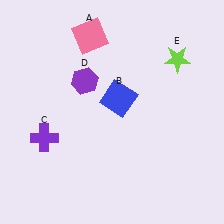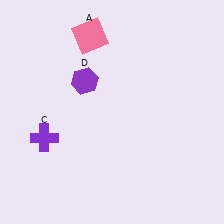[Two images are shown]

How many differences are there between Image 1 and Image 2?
There are 2 differences between the two images.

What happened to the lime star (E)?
The lime star (E) was removed in Image 2. It was in the top-right area of Image 1.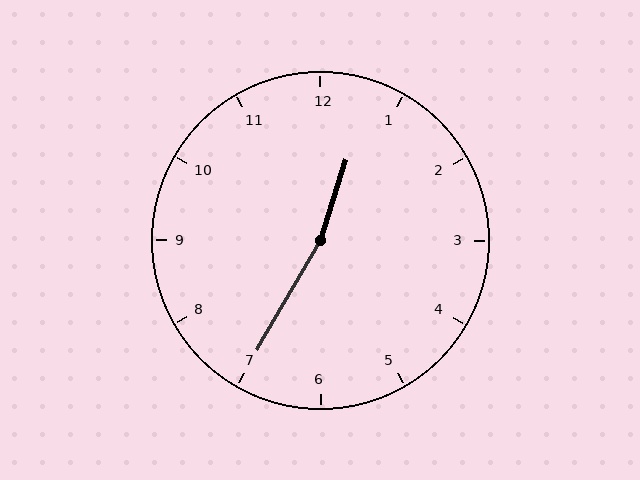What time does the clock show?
12:35.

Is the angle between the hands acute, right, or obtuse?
It is obtuse.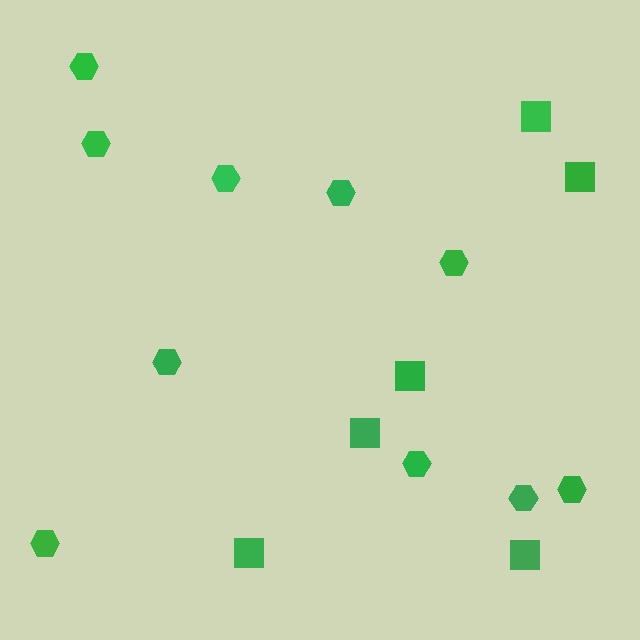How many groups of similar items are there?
There are 2 groups: one group of hexagons (10) and one group of squares (6).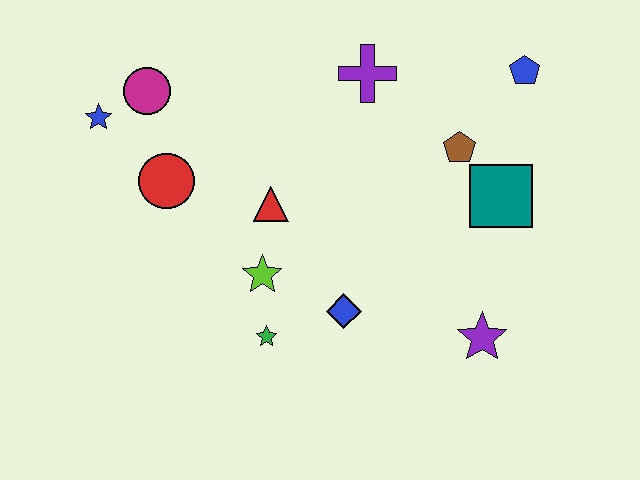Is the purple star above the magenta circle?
No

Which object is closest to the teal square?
The brown pentagon is closest to the teal square.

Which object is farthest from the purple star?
The blue star is farthest from the purple star.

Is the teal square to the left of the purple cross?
No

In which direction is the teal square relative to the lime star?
The teal square is to the right of the lime star.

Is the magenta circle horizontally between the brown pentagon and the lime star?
No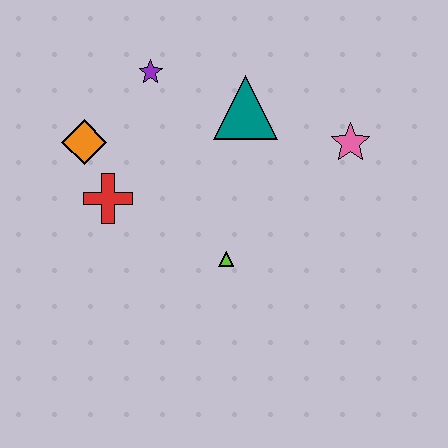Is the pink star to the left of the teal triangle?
No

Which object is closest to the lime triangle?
The red cross is closest to the lime triangle.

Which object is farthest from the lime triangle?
The purple star is farthest from the lime triangle.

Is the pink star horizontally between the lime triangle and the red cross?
No